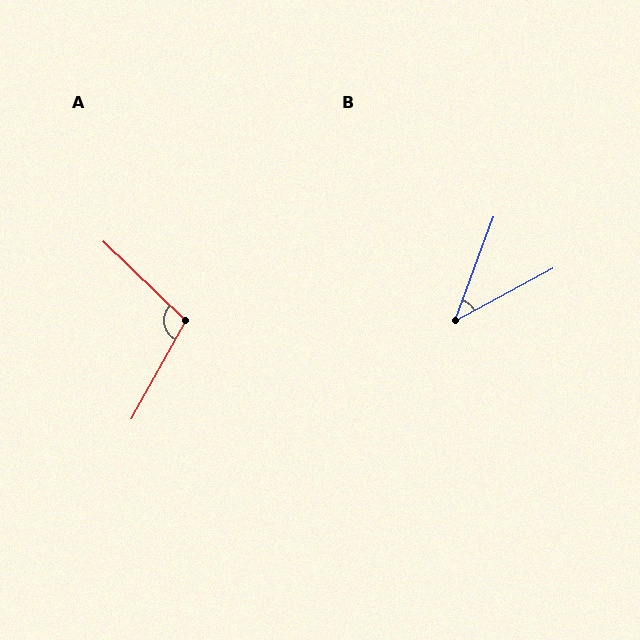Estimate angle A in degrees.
Approximately 105 degrees.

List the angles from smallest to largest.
B (41°), A (105°).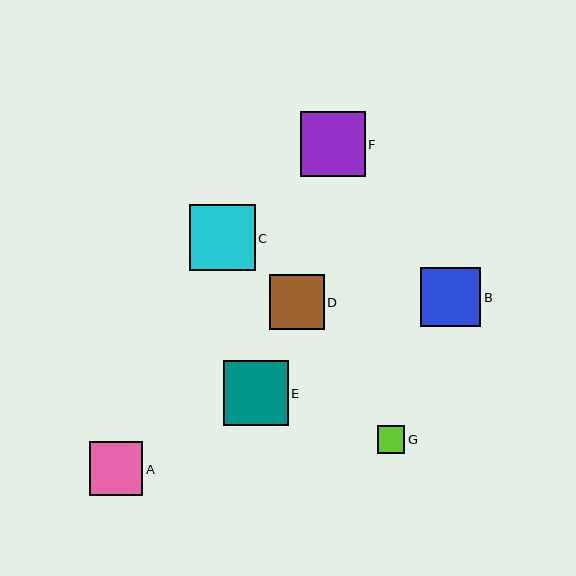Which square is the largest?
Square C is the largest with a size of approximately 66 pixels.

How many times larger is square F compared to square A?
Square F is approximately 1.2 times the size of square A.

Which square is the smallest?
Square G is the smallest with a size of approximately 27 pixels.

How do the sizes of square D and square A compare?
Square D and square A are approximately the same size.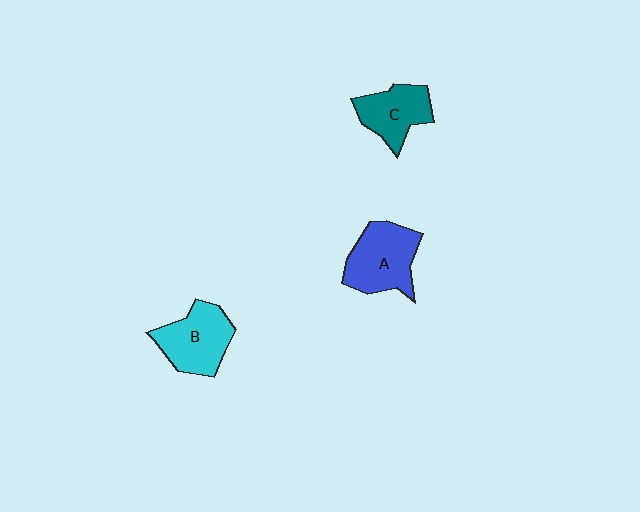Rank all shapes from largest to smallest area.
From largest to smallest: A (blue), B (cyan), C (teal).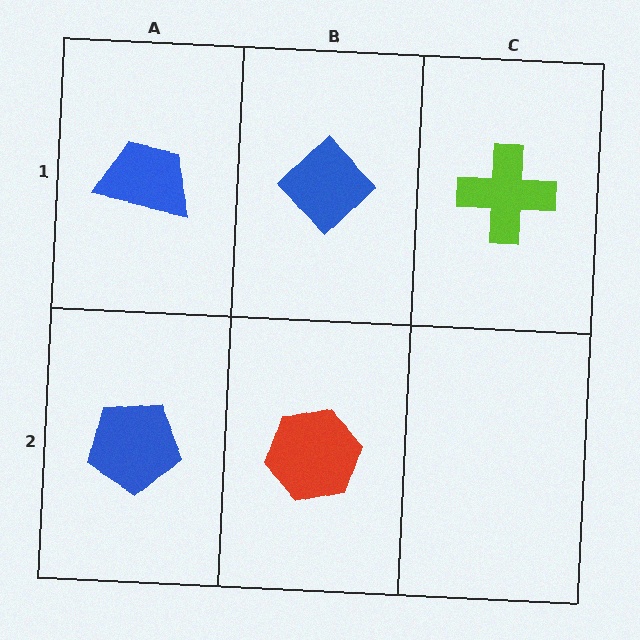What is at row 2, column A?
A blue pentagon.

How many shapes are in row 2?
2 shapes.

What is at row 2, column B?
A red hexagon.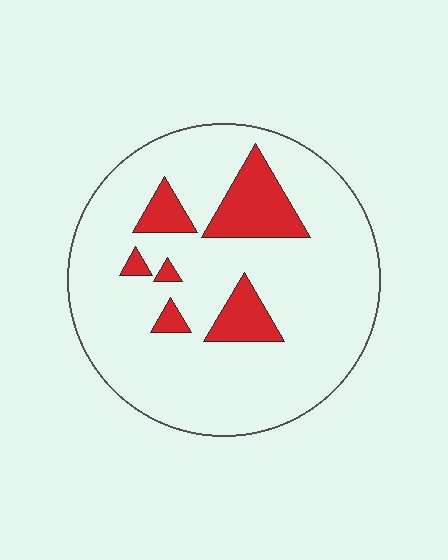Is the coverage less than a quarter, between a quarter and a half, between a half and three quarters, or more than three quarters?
Less than a quarter.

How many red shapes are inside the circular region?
6.